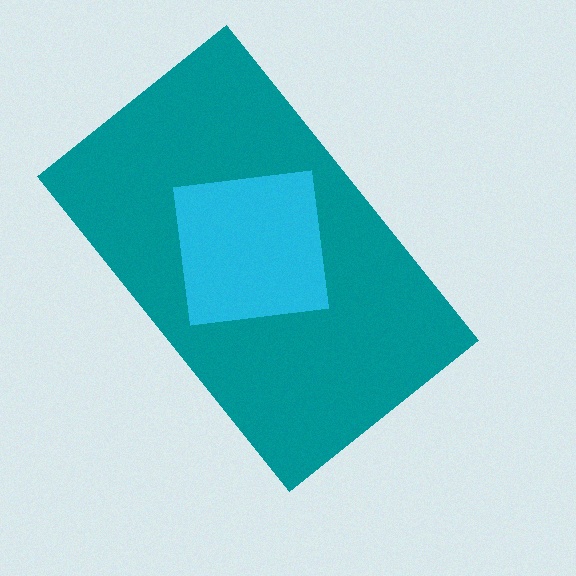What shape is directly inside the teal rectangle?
The cyan square.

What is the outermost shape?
The teal rectangle.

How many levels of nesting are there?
2.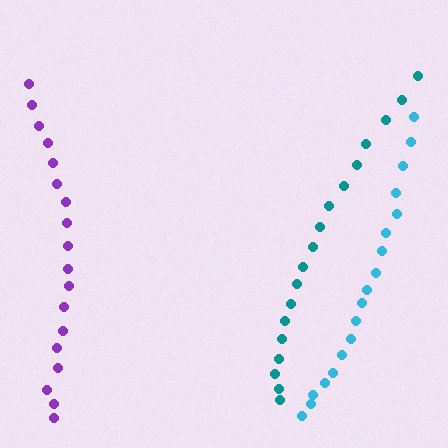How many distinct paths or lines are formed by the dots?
There are 3 distinct paths.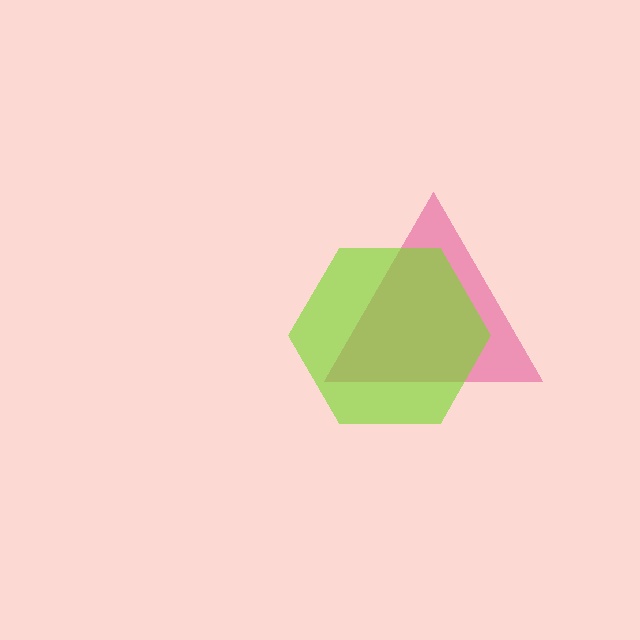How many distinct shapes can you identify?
There are 2 distinct shapes: a magenta triangle, a lime hexagon.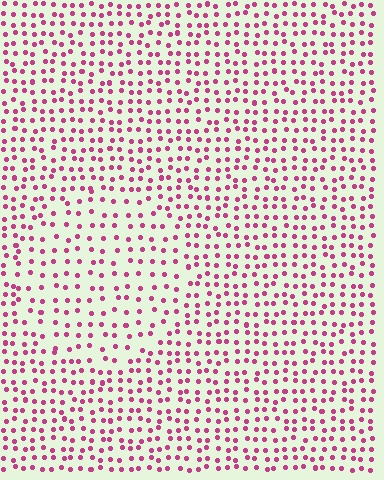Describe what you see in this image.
The image contains small magenta elements arranged at two different densities. A circle-shaped region is visible where the elements are less densely packed than the surrounding area.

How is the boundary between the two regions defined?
The boundary is defined by a change in element density (approximately 1.6x ratio). All elements are the same color, size, and shape.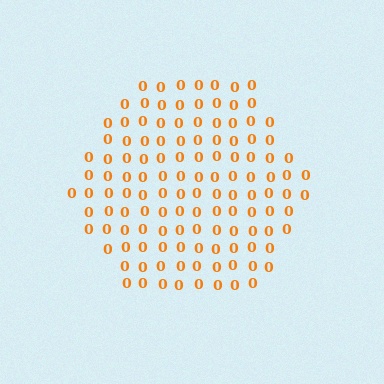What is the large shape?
The large shape is a hexagon.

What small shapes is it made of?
It is made of small digit 0's.